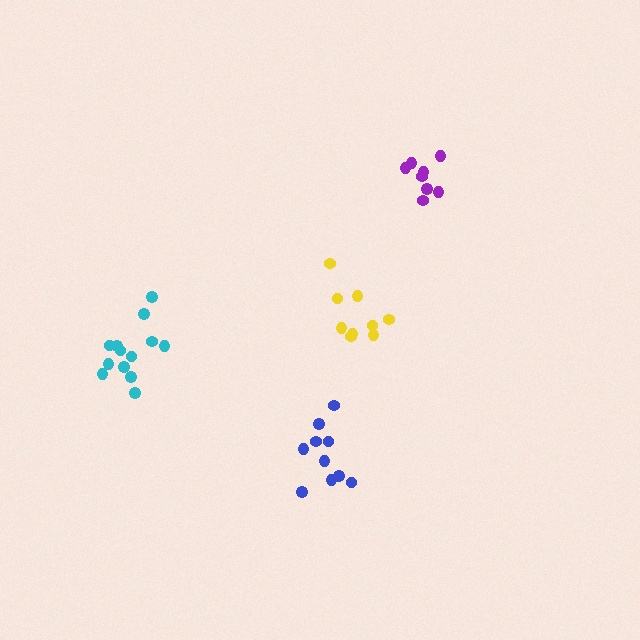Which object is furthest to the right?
The purple cluster is rightmost.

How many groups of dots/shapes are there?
There are 4 groups.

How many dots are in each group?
Group 1: 8 dots, Group 2: 10 dots, Group 3: 9 dots, Group 4: 13 dots (40 total).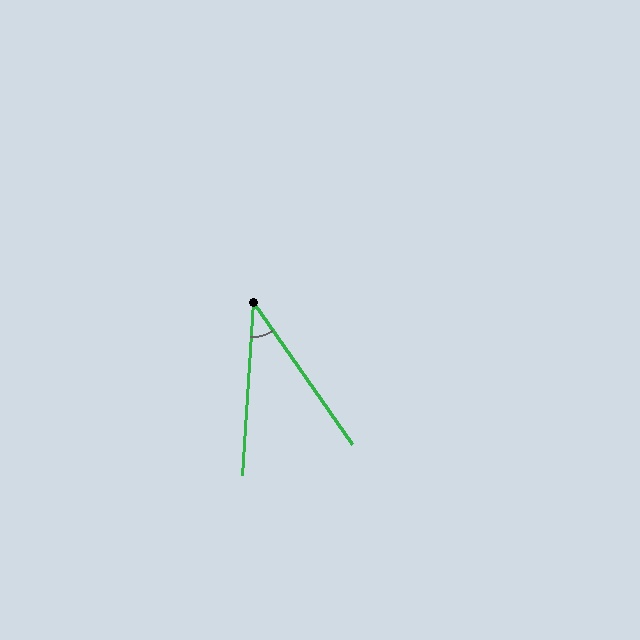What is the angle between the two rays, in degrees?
Approximately 39 degrees.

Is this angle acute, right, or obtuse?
It is acute.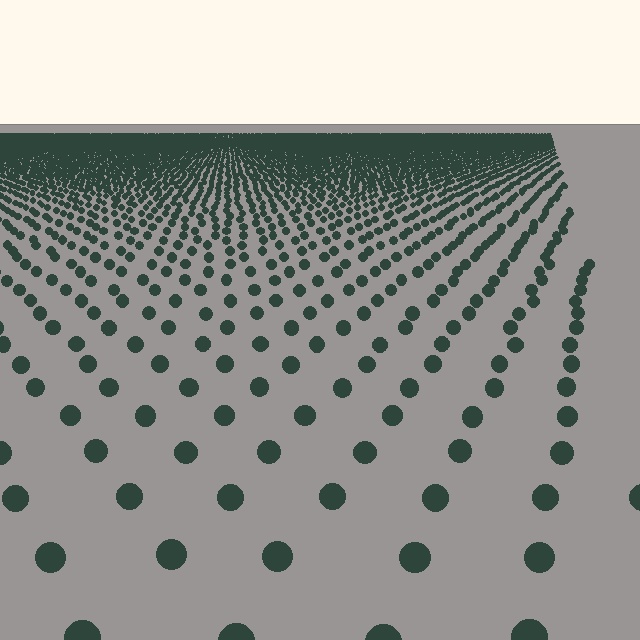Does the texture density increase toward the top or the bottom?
Density increases toward the top.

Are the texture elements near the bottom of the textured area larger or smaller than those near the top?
Larger. Near the bottom, elements are closer to the viewer and appear at a bigger on-screen size.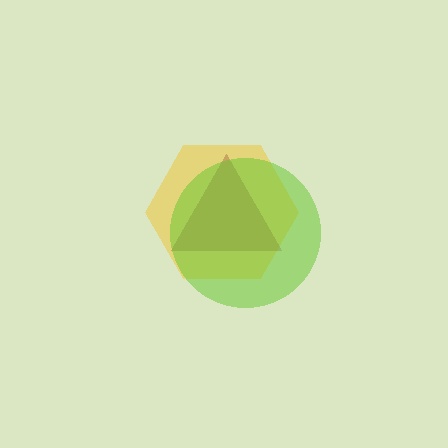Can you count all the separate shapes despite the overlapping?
Yes, there are 3 separate shapes.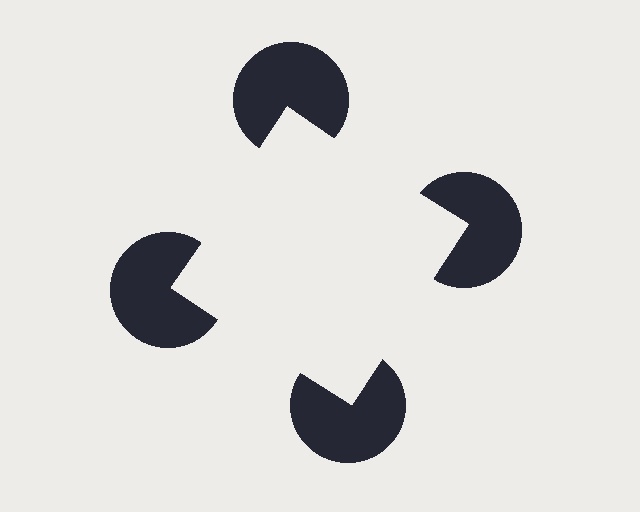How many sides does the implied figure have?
4 sides.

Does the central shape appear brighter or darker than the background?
It typically appears slightly brighter than the background, even though no actual brightness change is drawn.